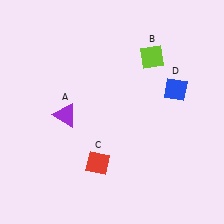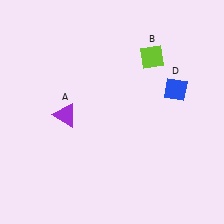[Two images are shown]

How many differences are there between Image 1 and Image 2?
There is 1 difference between the two images.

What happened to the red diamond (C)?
The red diamond (C) was removed in Image 2. It was in the bottom-left area of Image 1.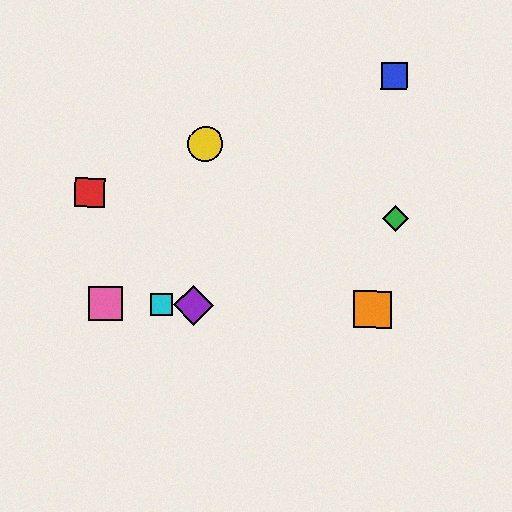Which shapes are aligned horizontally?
The purple diamond, the orange square, the cyan square, the pink square are aligned horizontally.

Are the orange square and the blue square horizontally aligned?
No, the orange square is at y≈309 and the blue square is at y≈76.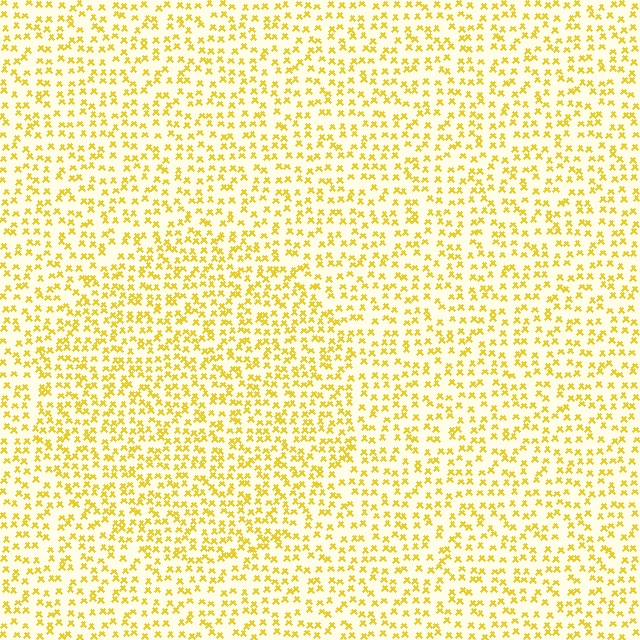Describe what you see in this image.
The image contains small yellow elements arranged at two different densities. A circle-shaped region is visible where the elements are more densely packed than the surrounding area.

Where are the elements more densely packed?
The elements are more densely packed inside the circle boundary.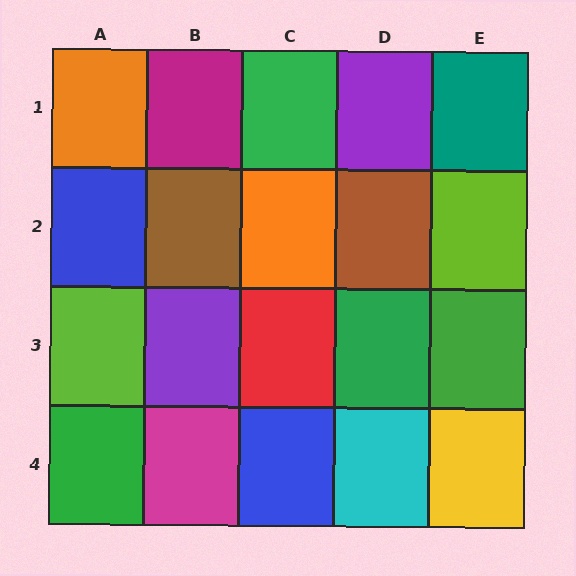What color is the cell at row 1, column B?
Magenta.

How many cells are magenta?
2 cells are magenta.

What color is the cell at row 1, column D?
Purple.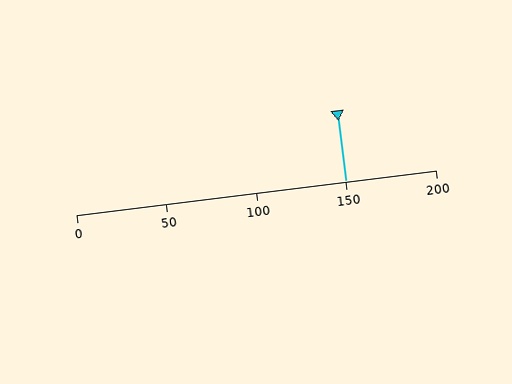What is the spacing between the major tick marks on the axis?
The major ticks are spaced 50 apart.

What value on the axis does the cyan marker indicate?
The marker indicates approximately 150.